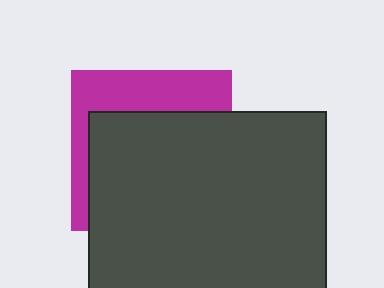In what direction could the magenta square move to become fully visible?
The magenta square could move up. That would shift it out from behind the dark gray square entirely.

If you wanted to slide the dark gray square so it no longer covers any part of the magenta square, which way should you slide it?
Slide it down — that is the most direct way to separate the two shapes.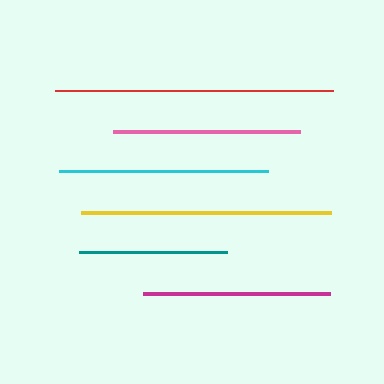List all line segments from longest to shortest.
From longest to shortest: red, yellow, cyan, pink, magenta, teal.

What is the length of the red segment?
The red segment is approximately 278 pixels long.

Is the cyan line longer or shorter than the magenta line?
The cyan line is longer than the magenta line.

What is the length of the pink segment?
The pink segment is approximately 187 pixels long.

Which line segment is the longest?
The red line is the longest at approximately 278 pixels.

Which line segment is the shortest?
The teal line is the shortest at approximately 148 pixels.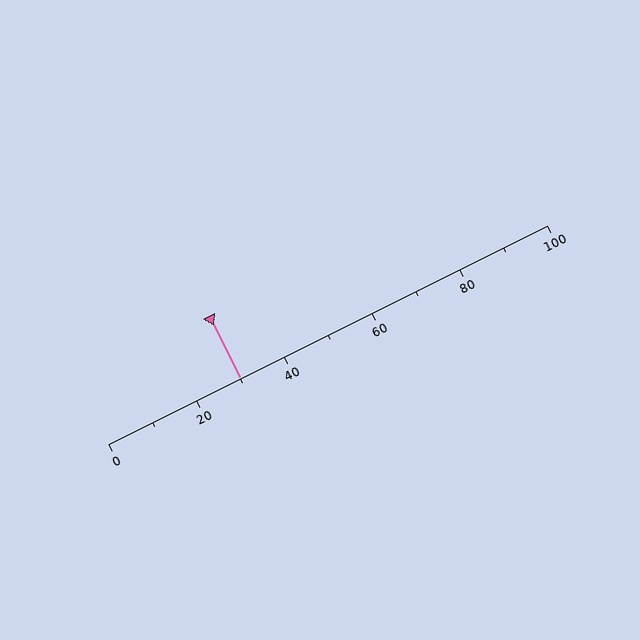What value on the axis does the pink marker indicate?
The marker indicates approximately 30.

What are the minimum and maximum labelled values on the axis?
The axis runs from 0 to 100.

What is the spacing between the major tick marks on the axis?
The major ticks are spaced 20 apart.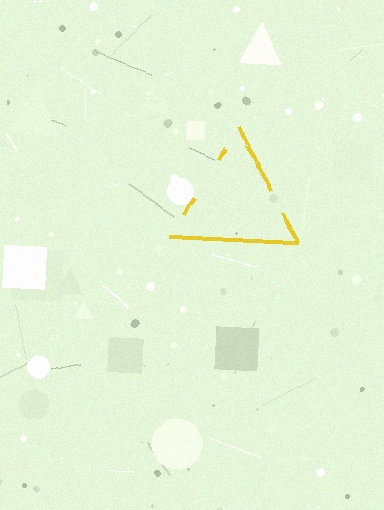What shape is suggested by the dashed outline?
The dashed outline suggests a triangle.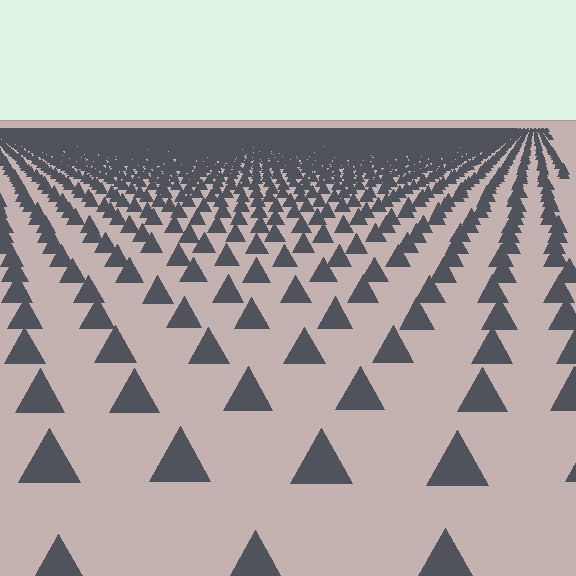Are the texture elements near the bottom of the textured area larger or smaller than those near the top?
Larger. Near the bottom, elements are closer to the viewer and appear at a bigger on-screen size.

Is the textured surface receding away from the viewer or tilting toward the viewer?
The surface is receding away from the viewer. Texture elements get smaller and denser toward the top.